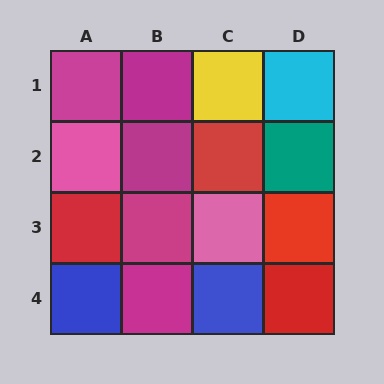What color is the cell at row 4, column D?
Red.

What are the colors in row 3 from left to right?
Red, magenta, pink, red.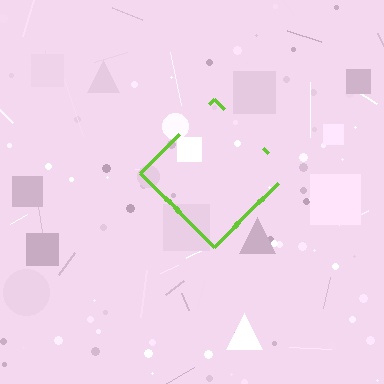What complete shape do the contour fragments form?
The contour fragments form a diamond.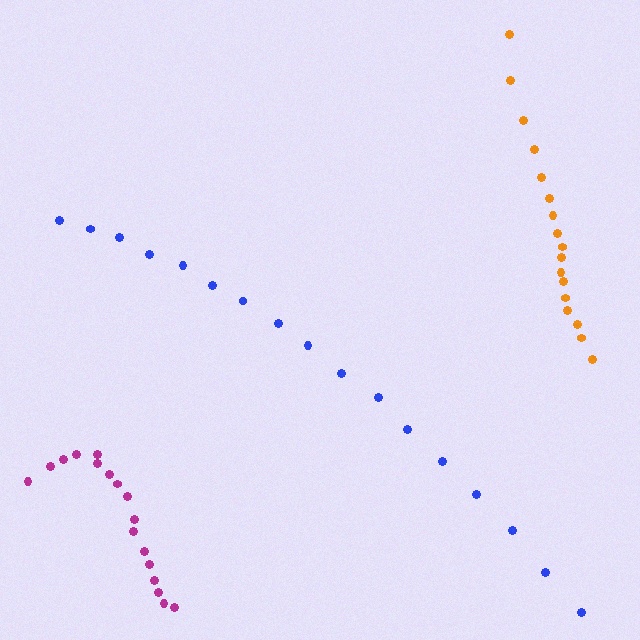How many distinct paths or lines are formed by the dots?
There are 3 distinct paths.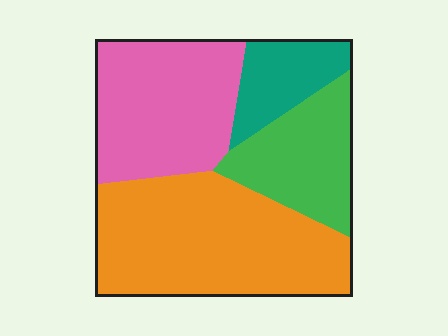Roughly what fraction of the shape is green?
Green covers 19% of the shape.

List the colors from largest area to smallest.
From largest to smallest: orange, pink, green, teal.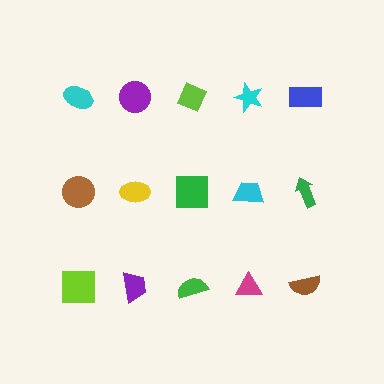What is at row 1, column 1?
A cyan ellipse.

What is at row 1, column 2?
A purple circle.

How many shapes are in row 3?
5 shapes.